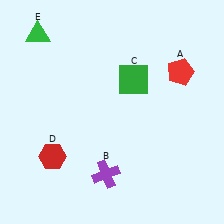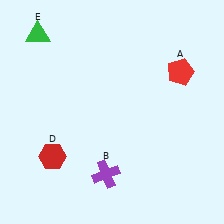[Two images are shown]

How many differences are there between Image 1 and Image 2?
There is 1 difference between the two images.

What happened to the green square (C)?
The green square (C) was removed in Image 2. It was in the top-right area of Image 1.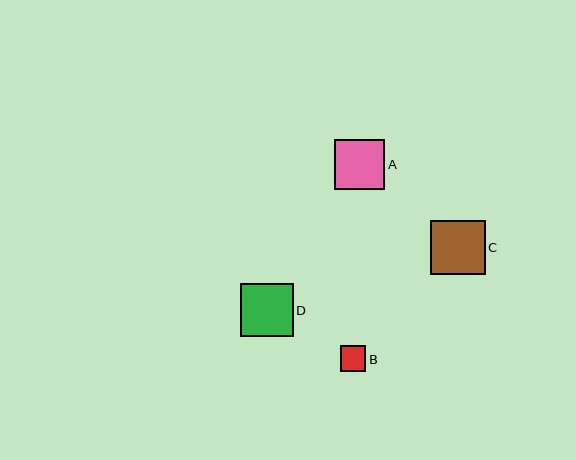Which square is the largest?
Square C is the largest with a size of approximately 54 pixels.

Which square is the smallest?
Square B is the smallest with a size of approximately 26 pixels.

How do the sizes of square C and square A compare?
Square C and square A are approximately the same size.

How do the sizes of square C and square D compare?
Square C and square D are approximately the same size.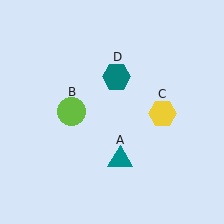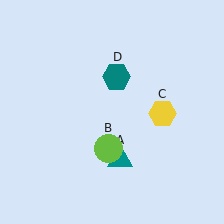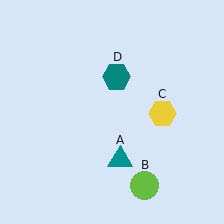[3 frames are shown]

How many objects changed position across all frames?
1 object changed position: lime circle (object B).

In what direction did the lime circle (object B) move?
The lime circle (object B) moved down and to the right.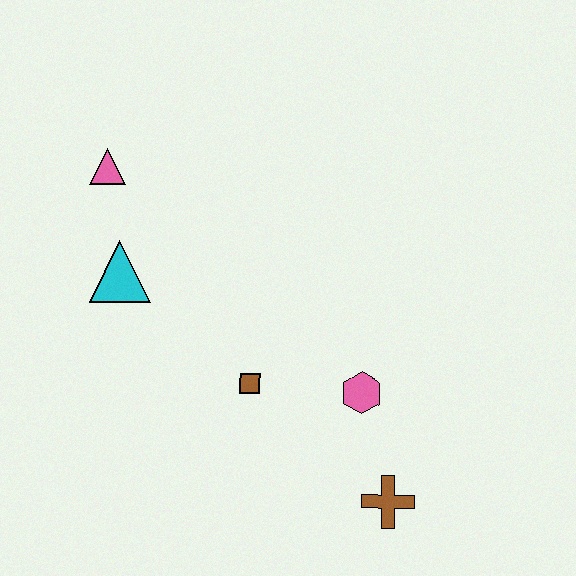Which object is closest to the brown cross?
The pink hexagon is closest to the brown cross.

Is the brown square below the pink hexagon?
No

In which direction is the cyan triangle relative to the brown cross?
The cyan triangle is to the left of the brown cross.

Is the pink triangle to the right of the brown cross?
No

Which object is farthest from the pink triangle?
The brown cross is farthest from the pink triangle.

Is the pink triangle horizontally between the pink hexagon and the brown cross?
No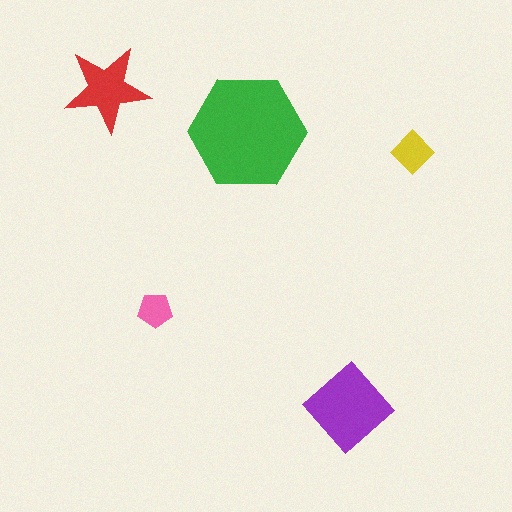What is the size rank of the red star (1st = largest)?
3rd.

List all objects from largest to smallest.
The green hexagon, the purple diamond, the red star, the yellow diamond, the pink pentagon.